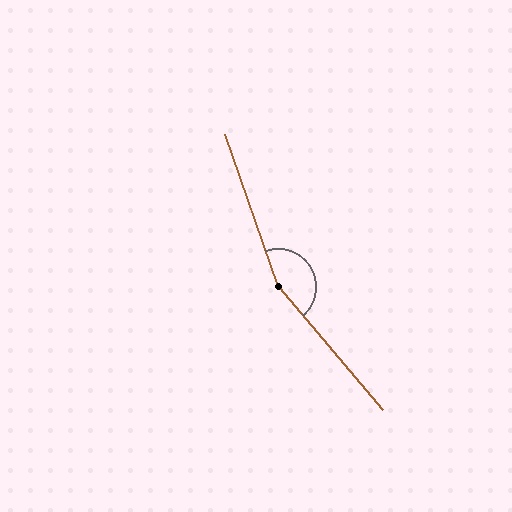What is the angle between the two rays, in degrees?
Approximately 159 degrees.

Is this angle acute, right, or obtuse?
It is obtuse.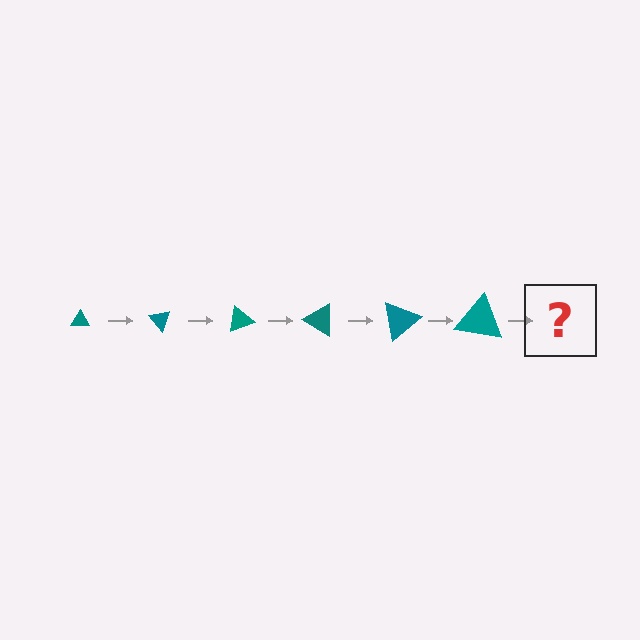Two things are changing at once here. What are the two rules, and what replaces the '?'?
The two rules are that the triangle grows larger each step and it rotates 50 degrees each step. The '?' should be a triangle, larger than the previous one and rotated 300 degrees from the start.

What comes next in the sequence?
The next element should be a triangle, larger than the previous one and rotated 300 degrees from the start.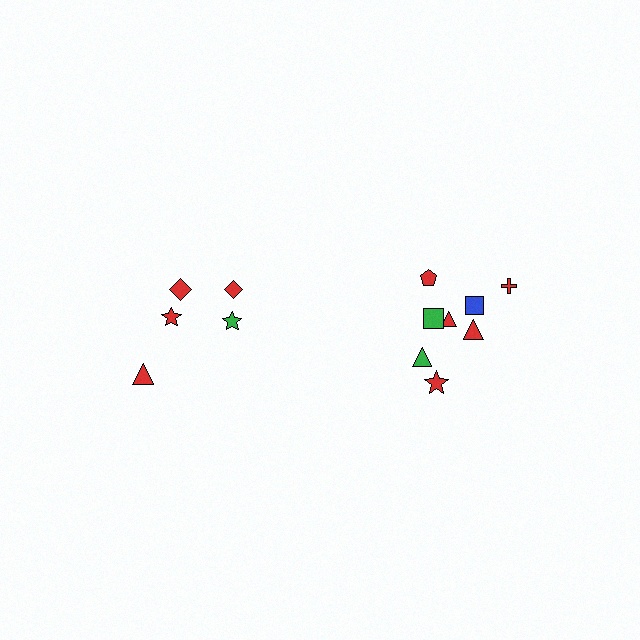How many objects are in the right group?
There are 8 objects.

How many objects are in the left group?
There are 5 objects.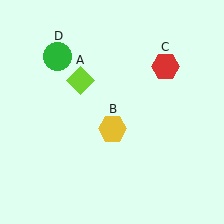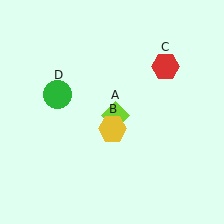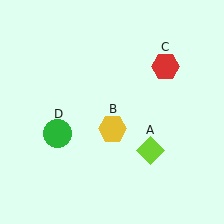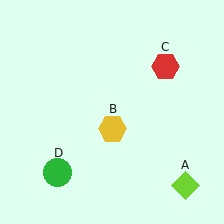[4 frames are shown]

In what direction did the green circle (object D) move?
The green circle (object D) moved down.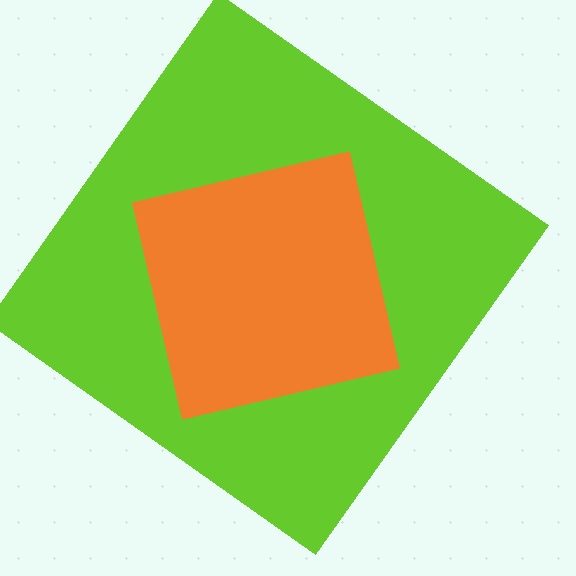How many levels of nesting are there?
2.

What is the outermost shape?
The lime diamond.